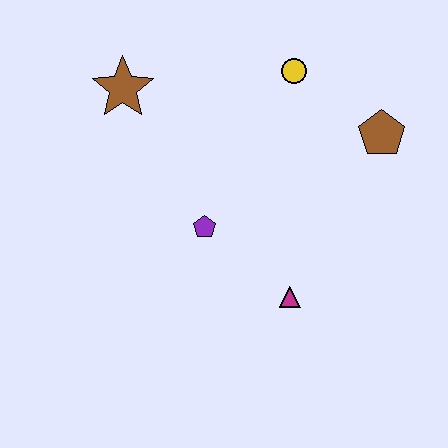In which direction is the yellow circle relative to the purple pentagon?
The yellow circle is above the purple pentagon.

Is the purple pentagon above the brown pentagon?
No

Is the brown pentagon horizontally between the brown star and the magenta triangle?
No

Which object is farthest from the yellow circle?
The magenta triangle is farthest from the yellow circle.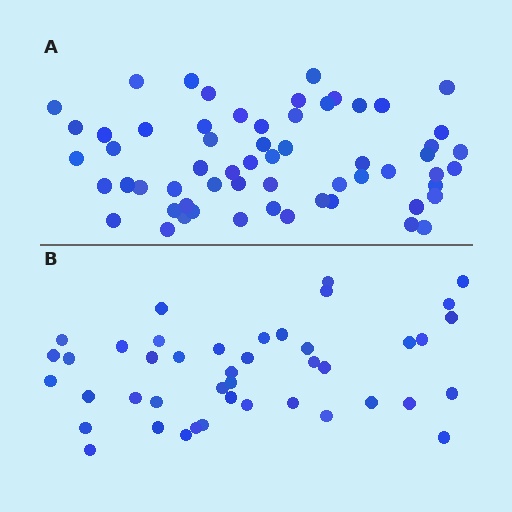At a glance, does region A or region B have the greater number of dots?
Region A (the top region) has more dots.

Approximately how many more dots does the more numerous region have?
Region A has approximately 15 more dots than region B.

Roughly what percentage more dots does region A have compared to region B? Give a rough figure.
About 40% more.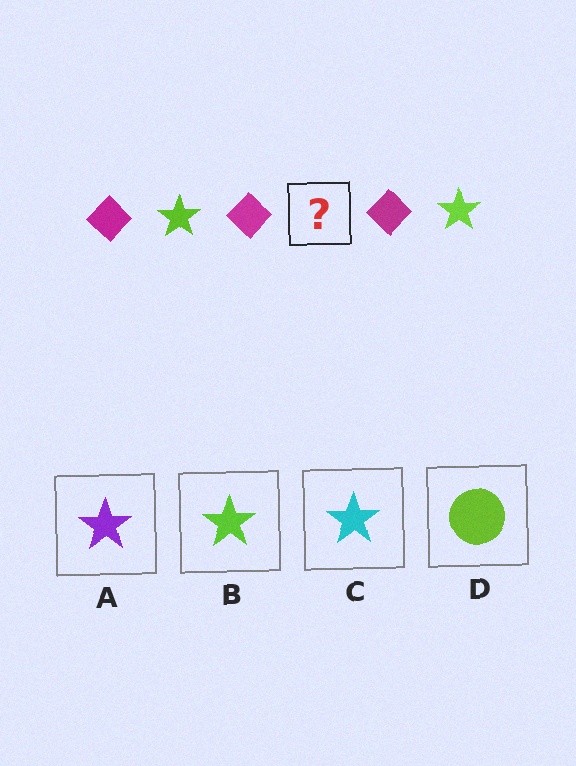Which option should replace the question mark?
Option B.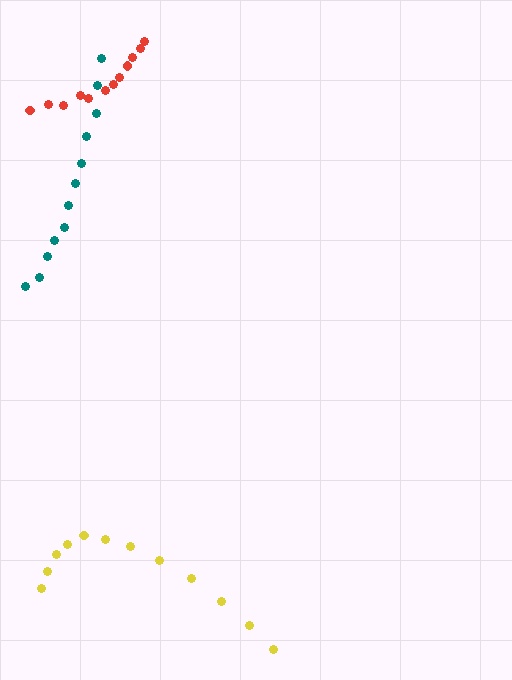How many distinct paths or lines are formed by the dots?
There are 3 distinct paths.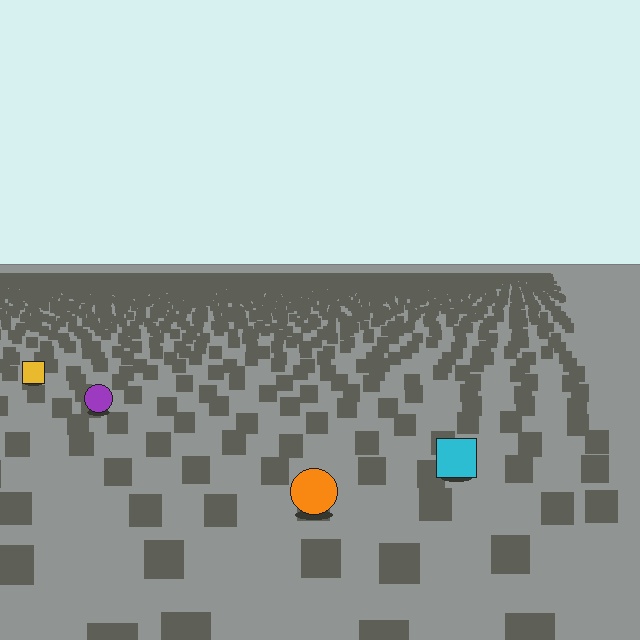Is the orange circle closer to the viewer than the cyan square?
Yes. The orange circle is closer — you can tell from the texture gradient: the ground texture is coarser near it.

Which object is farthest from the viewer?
The yellow square is farthest from the viewer. It appears smaller and the ground texture around it is denser.